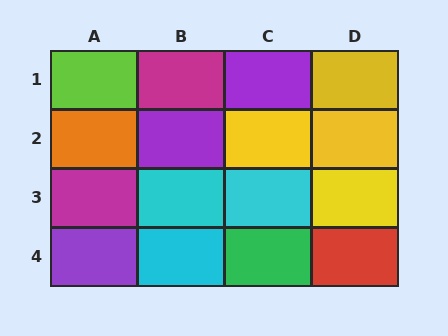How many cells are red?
1 cell is red.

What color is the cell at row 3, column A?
Magenta.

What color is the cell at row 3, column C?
Cyan.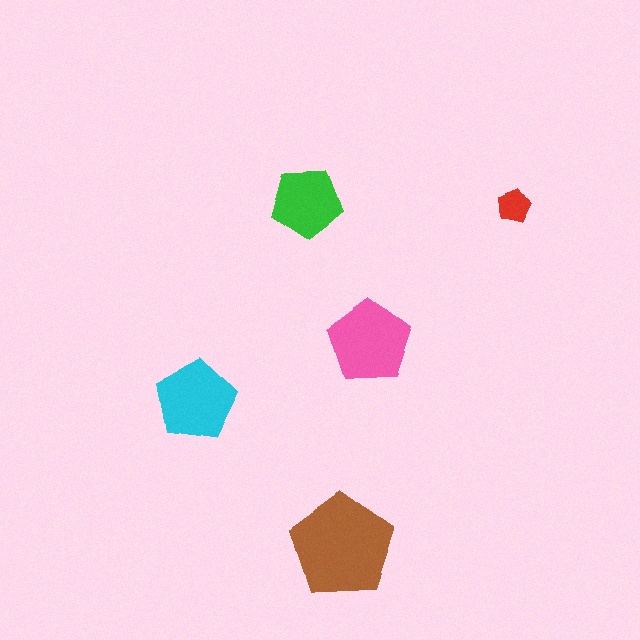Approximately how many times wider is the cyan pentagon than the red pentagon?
About 2.5 times wider.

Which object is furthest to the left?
The cyan pentagon is leftmost.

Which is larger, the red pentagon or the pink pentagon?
The pink one.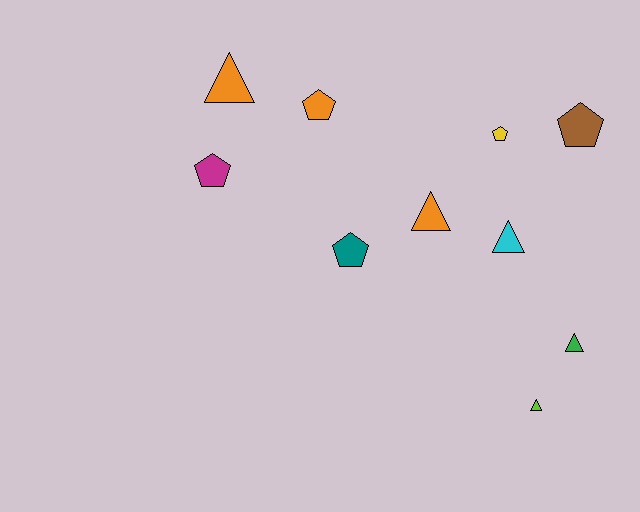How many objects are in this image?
There are 10 objects.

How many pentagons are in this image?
There are 5 pentagons.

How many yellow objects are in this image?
There is 1 yellow object.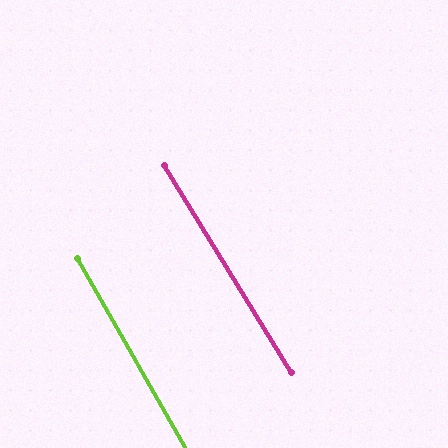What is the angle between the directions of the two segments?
Approximately 2 degrees.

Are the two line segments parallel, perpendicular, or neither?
Parallel — their directions differ by only 1.7°.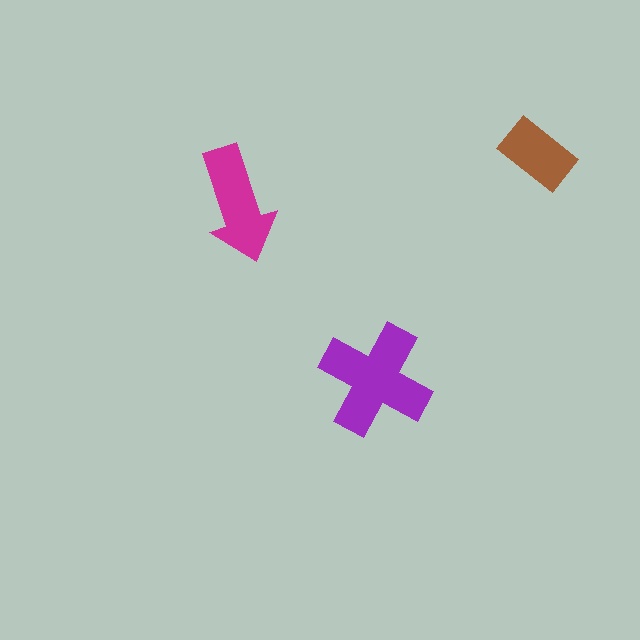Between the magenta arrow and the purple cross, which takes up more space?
The purple cross.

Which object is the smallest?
The brown rectangle.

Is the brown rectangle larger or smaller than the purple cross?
Smaller.